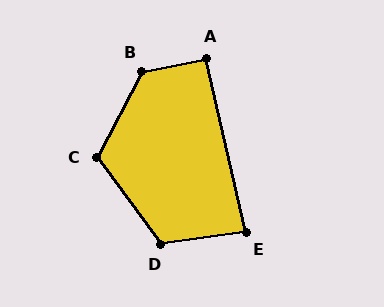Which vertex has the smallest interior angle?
E, at approximately 85 degrees.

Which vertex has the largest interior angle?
B, at approximately 129 degrees.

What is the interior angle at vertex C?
Approximately 115 degrees (obtuse).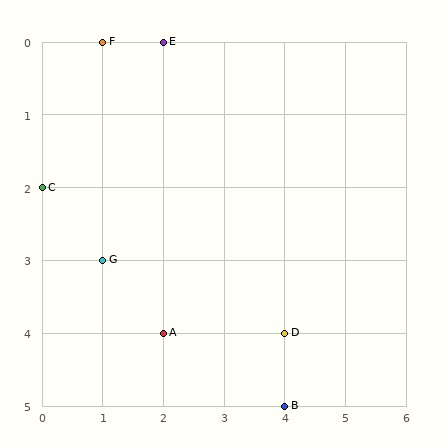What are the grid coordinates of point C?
Point C is at grid coordinates (0, 2).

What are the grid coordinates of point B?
Point B is at grid coordinates (4, 5).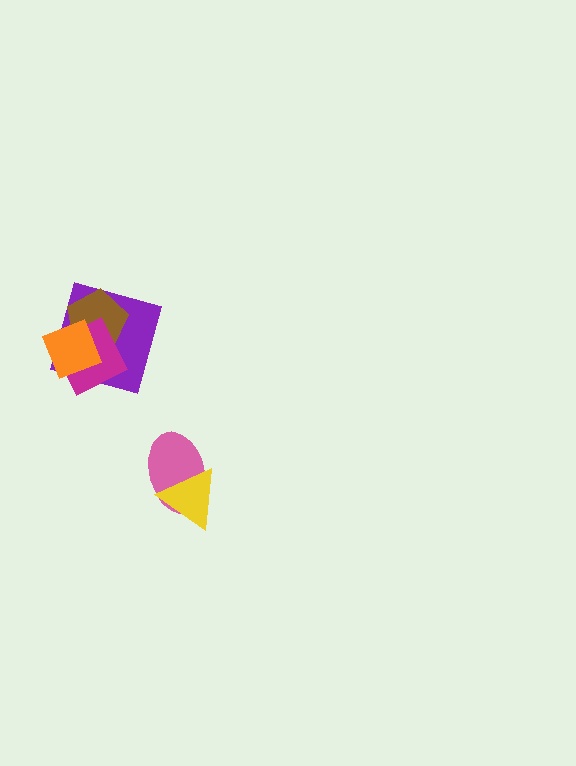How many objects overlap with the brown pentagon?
3 objects overlap with the brown pentagon.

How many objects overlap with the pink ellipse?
1 object overlaps with the pink ellipse.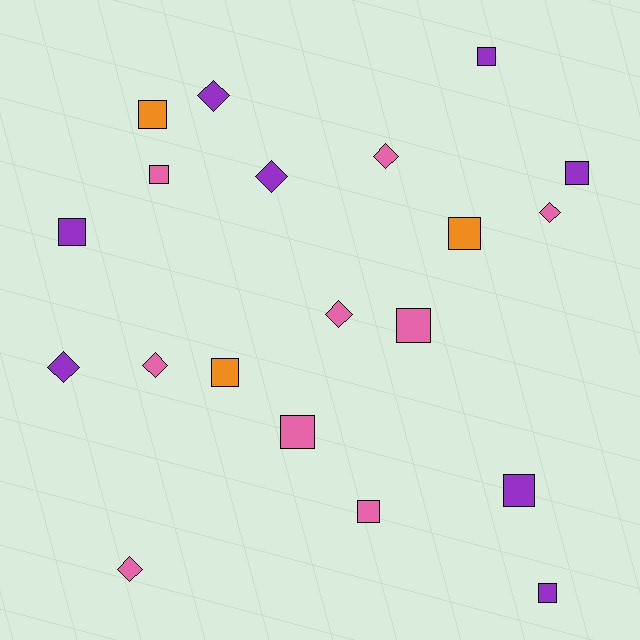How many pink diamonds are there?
There are 5 pink diamonds.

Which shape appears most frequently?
Square, with 12 objects.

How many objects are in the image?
There are 20 objects.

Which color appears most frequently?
Pink, with 9 objects.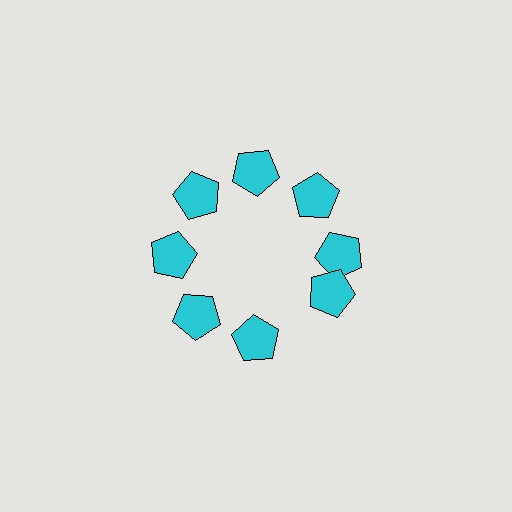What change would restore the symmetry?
The symmetry would be restored by rotating it back into even spacing with its neighbors so that all 8 pentagons sit at equal angles and equal distance from the center.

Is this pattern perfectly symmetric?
No. The 8 cyan pentagons are arranged in a ring, but one element near the 4 o'clock position is rotated out of alignment along the ring, breaking the 8-fold rotational symmetry.